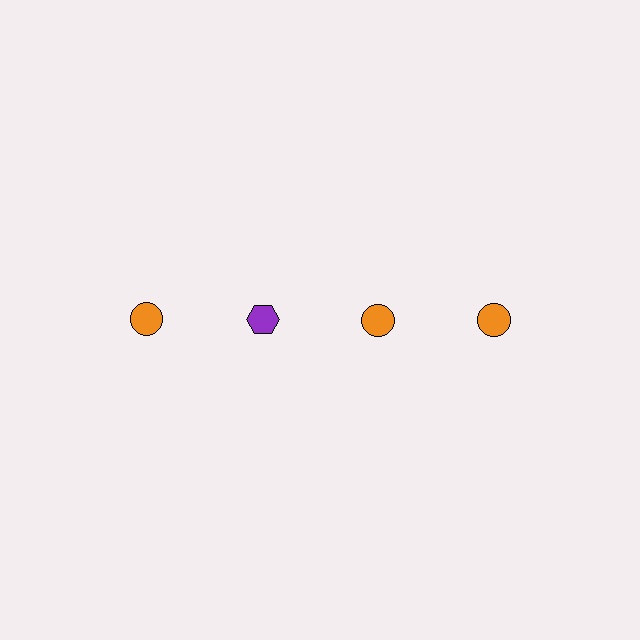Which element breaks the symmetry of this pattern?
The purple hexagon in the top row, second from left column breaks the symmetry. All other shapes are orange circles.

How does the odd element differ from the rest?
It differs in both color (purple instead of orange) and shape (hexagon instead of circle).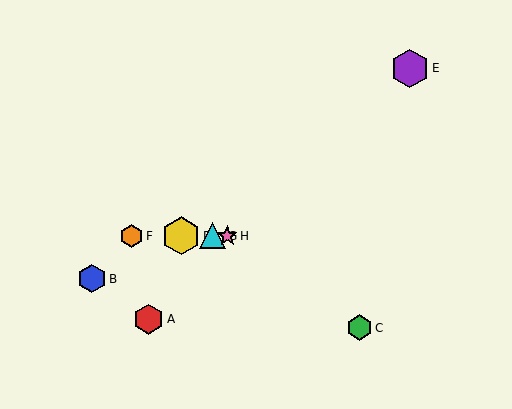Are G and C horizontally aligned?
No, G is at y≈236 and C is at y≈328.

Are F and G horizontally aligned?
Yes, both are at y≈236.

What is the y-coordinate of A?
Object A is at y≈319.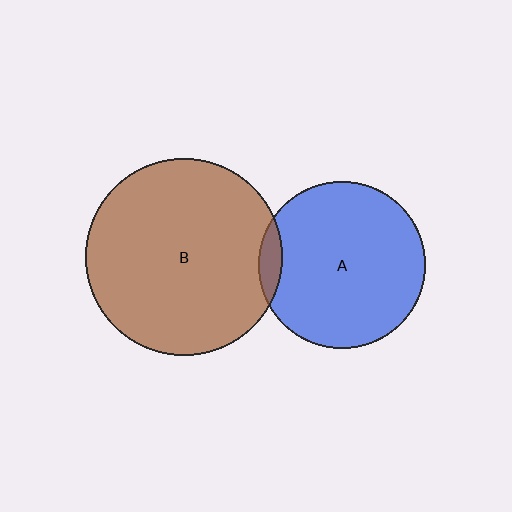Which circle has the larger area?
Circle B (brown).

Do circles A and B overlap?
Yes.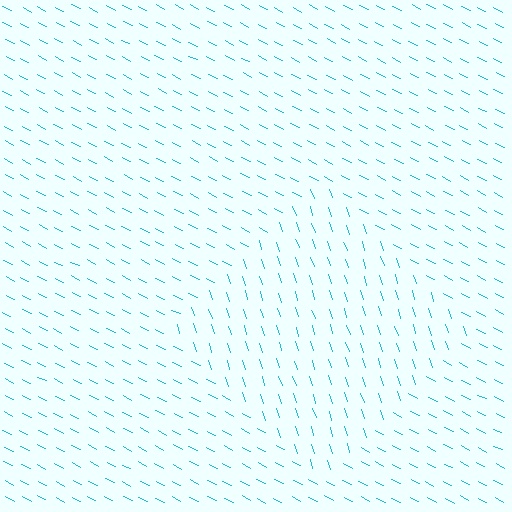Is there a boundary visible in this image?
Yes, there is a texture boundary formed by a change in line orientation.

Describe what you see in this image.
The image is filled with small cyan line segments. A diamond region in the image has lines oriented differently from the surrounding lines, creating a visible texture boundary.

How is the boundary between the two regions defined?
The boundary is defined purely by a change in line orientation (approximately 45 degrees difference). All lines are the same color and thickness.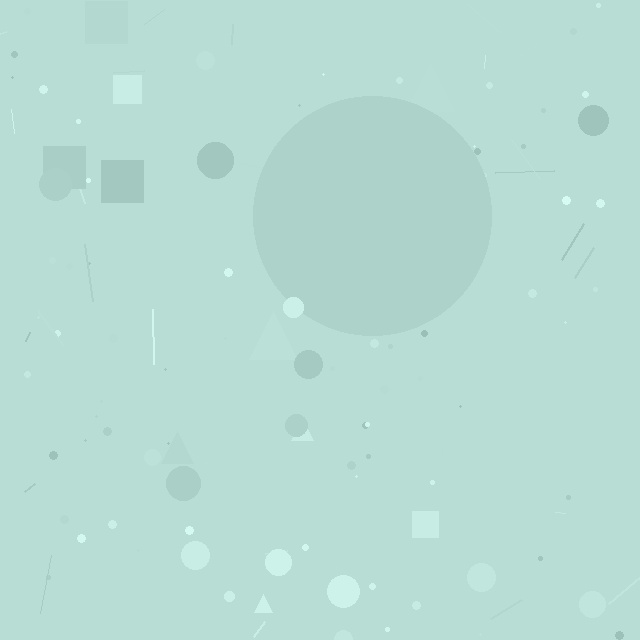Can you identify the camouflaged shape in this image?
The camouflaged shape is a circle.